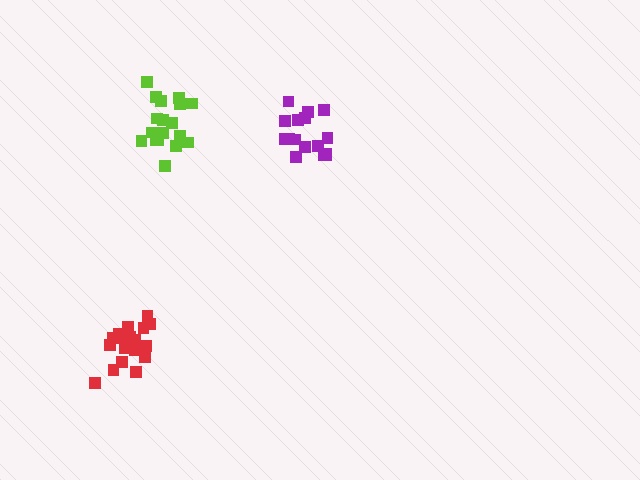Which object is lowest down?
The red cluster is bottommost.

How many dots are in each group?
Group 1: 18 dots, Group 2: 18 dots, Group 3: 16 dots (52 total).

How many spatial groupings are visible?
There are 3 spatial groupings.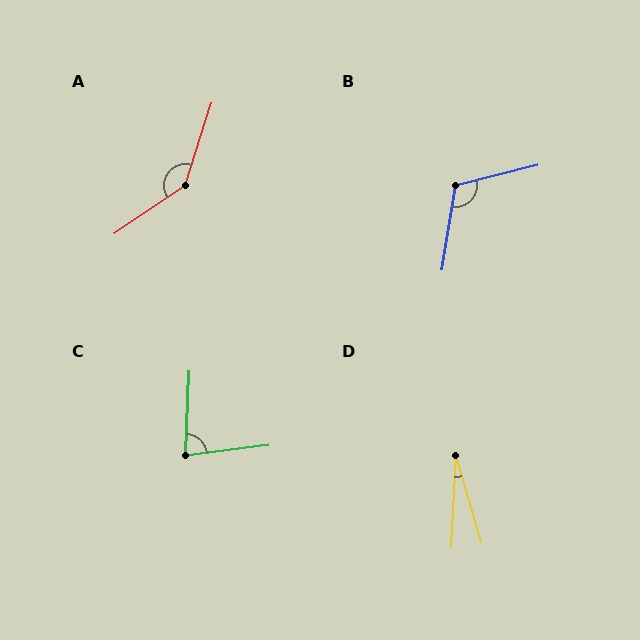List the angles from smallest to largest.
D (19°), C (80°), B (113°), A (142°).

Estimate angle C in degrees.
Approximately 80 degrees.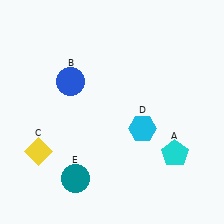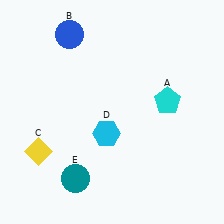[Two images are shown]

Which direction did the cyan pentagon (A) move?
The cyan pentagon (A) moved up.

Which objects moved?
The objects that moved are: the cyan pentagon (A), the blue circle (B), the cyan hexagon (D).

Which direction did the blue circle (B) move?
The blue circle (B) moved up.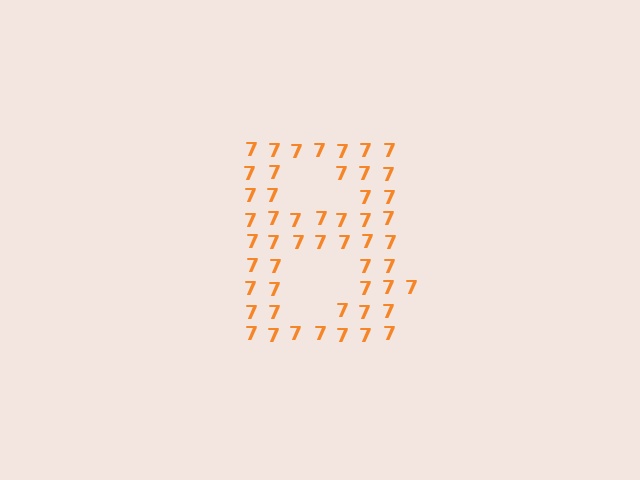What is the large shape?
The large shape is the letter B.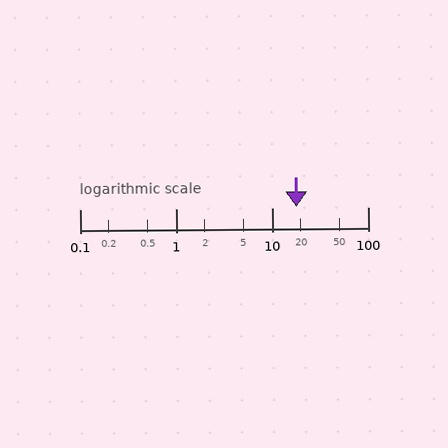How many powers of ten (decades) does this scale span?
The scale spans 3 decades, from 0.1 to 100.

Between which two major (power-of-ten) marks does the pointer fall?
The pointer is between 10 and 100.